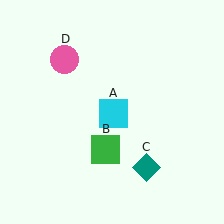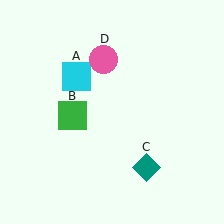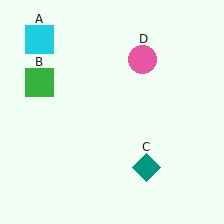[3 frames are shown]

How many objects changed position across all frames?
3 objects changed position: cyan square (object A), green square (object B), pink circle (object D).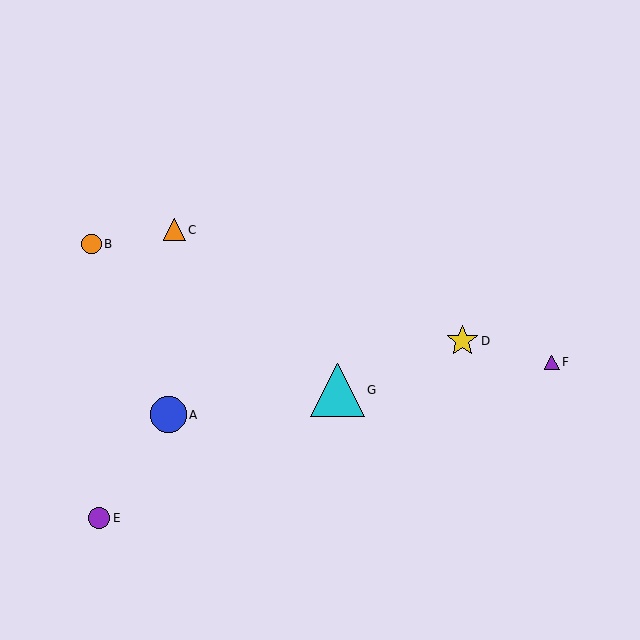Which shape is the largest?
The cyan triangle (labeled G) is the largest.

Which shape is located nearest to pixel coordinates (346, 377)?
The cyan triangle (labeled G) at (337, 390) is nearest to that location.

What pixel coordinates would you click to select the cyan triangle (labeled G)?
Click at (337, 390) to select the cyan triangle G.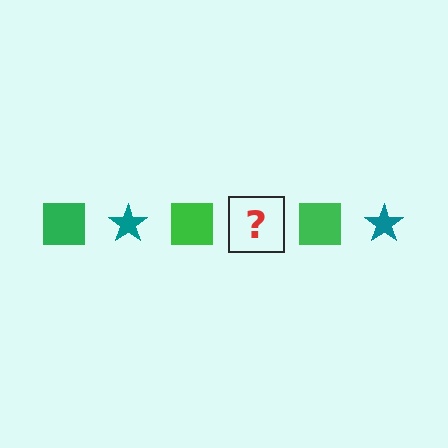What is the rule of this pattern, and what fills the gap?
The rule is that the pattern alternates between green square and teal star. The gap should be filled with a teal star.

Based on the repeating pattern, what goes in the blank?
The blank should be a teal star.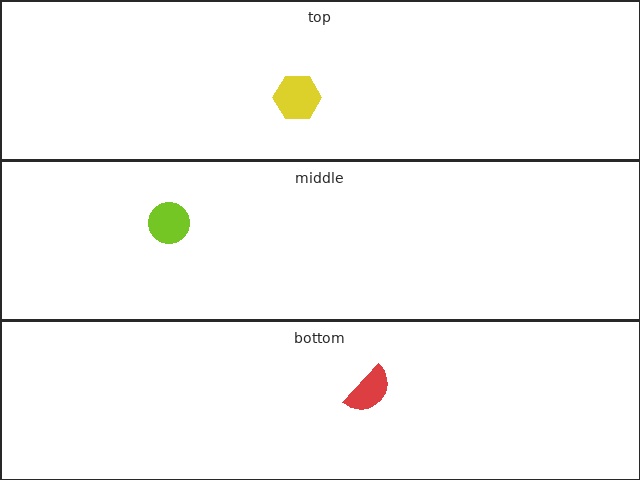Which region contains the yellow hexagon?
The top region.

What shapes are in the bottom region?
The red semicircle.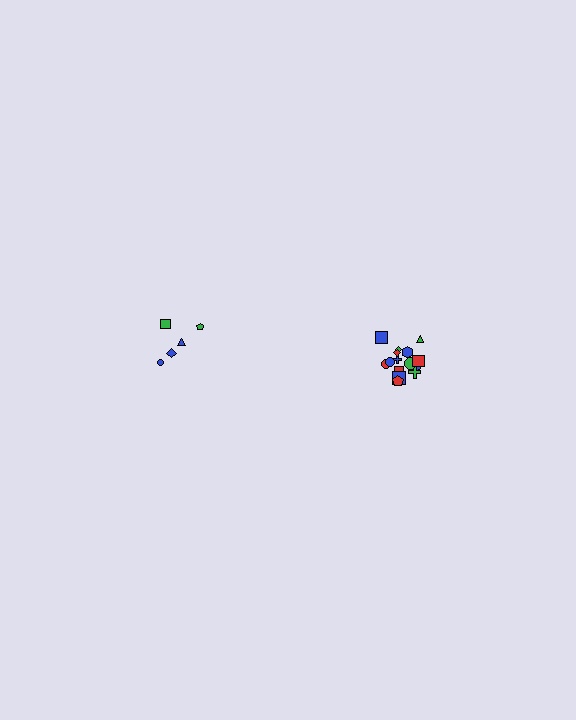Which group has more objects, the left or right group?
The right group.